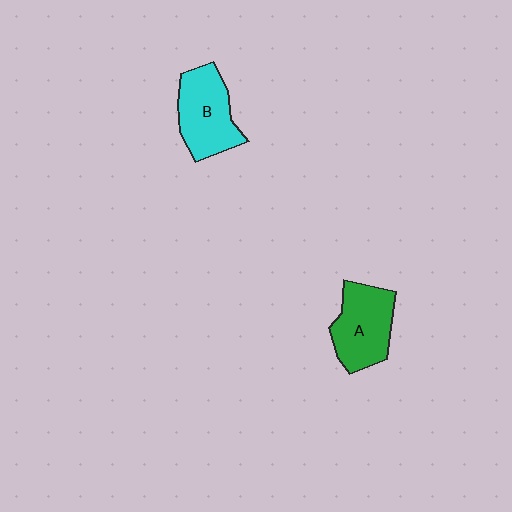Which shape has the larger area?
Shape A (green).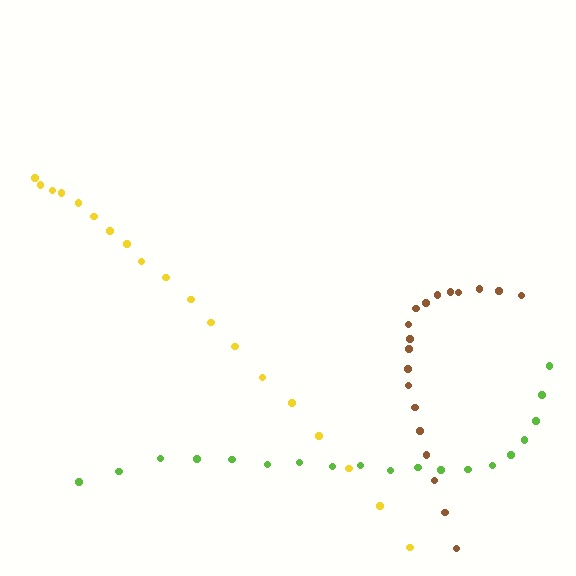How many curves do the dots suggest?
There are 3 distinct paths.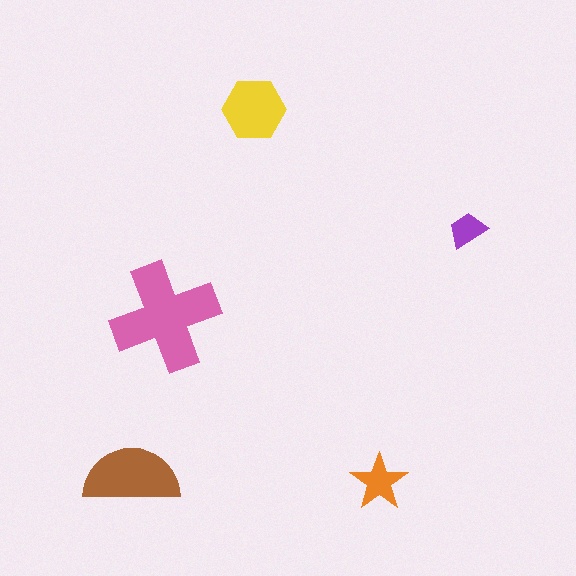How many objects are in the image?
There are 5 objects in the image.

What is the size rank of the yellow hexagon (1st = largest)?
3rd.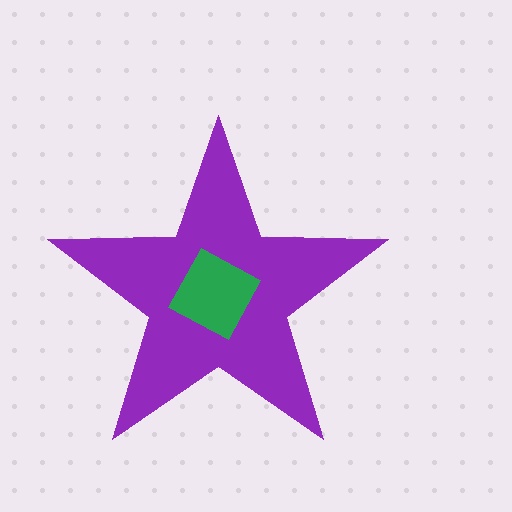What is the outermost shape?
The purple star.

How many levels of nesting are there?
2.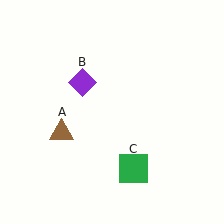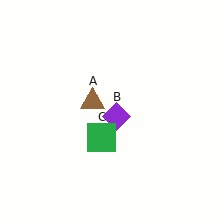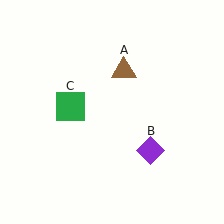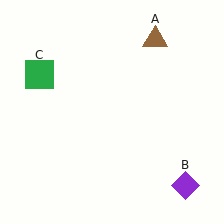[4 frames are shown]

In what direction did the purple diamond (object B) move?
The purple diamond (object B) moved down and to the right.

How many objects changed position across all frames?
3 objects changed position: brown triangle (object A), purple diamond (object B), green square (object C).